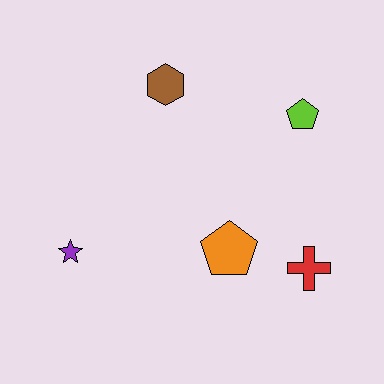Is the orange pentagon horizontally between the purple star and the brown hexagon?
No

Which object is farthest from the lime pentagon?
The purple star is farthest from the lime pentagon.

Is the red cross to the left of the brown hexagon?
No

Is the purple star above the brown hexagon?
No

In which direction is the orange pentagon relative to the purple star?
The orange pentagon is to the right of the purple star.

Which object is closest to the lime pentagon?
The brown hexagon is closest to the lime pentagon.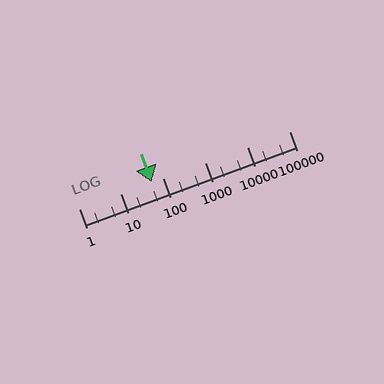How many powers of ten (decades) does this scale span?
The scale spans 5 decades, from 1 to 100000.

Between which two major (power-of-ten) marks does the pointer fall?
The pointer is between 10 and 100.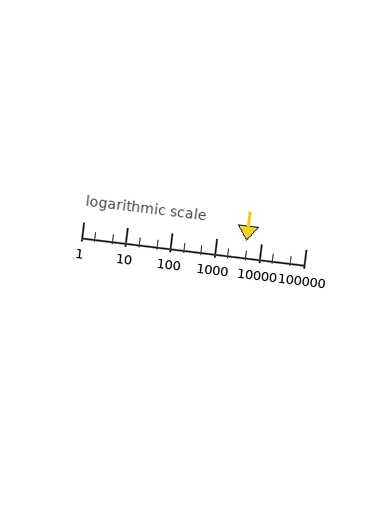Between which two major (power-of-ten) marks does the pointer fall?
The pointer is between 1000 and 10000.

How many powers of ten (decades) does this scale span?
The scale spans 5 decades, from 1 to 100000.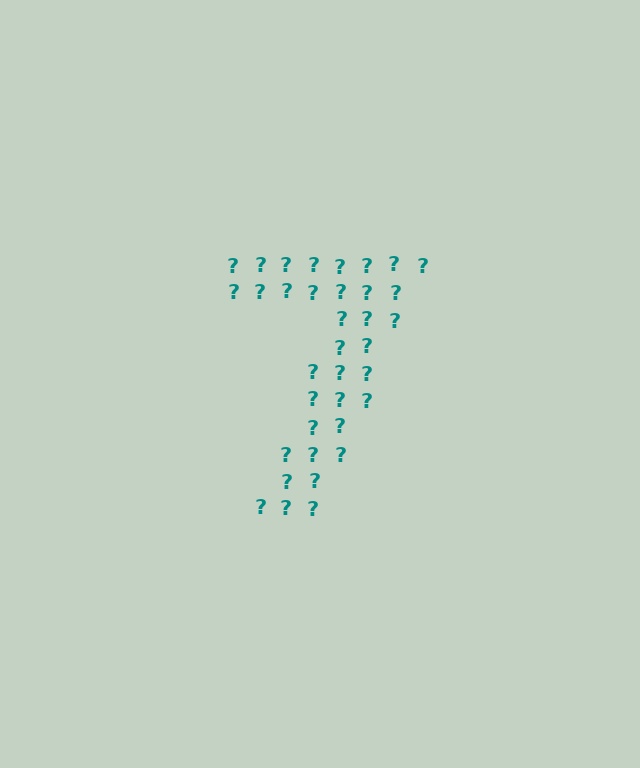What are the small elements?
The small elements are question marks.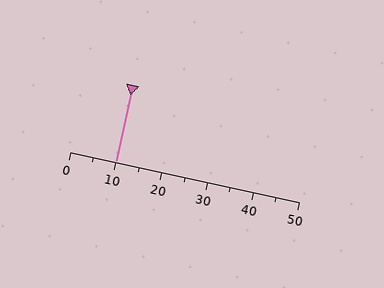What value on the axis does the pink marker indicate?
The marker indicates approximately 10.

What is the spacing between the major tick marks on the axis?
The major ticks are spaced 10 apart.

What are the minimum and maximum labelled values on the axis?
The axis runs from 0 to 50.